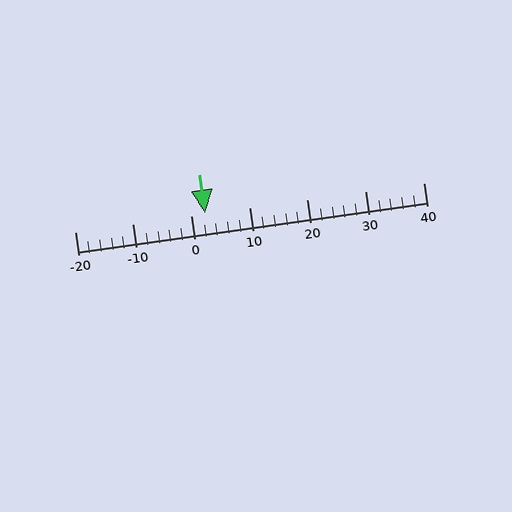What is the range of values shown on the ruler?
The ruler shows values from -20 to 40.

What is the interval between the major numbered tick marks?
The major tick marks are spaced 10 units apart.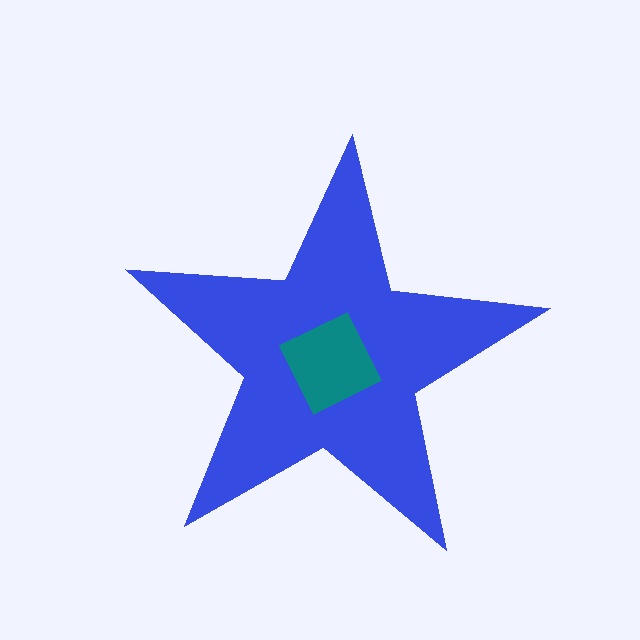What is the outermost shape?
The blue star.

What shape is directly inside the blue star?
The teal diamond.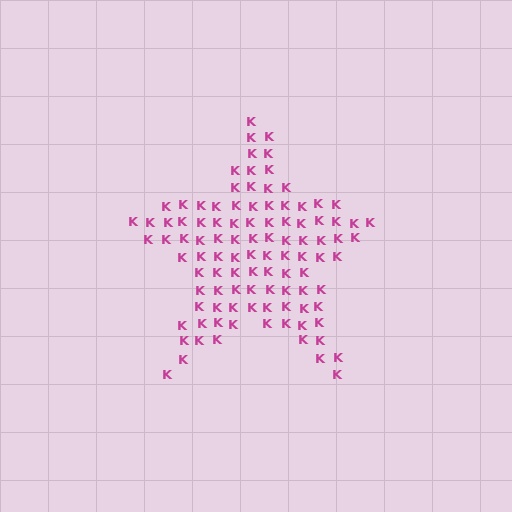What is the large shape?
The large shape is a star.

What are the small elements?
The small elements are letter K's.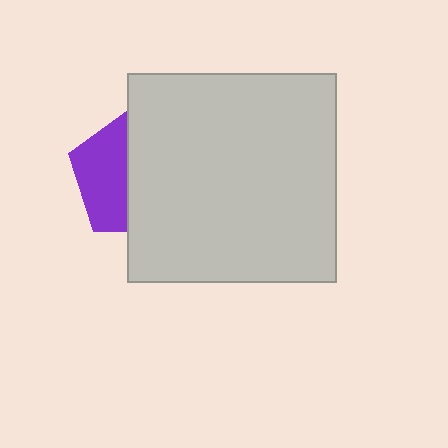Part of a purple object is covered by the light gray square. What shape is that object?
It is a pentagon.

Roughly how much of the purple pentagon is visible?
A small part of it is visible (roughly 42%).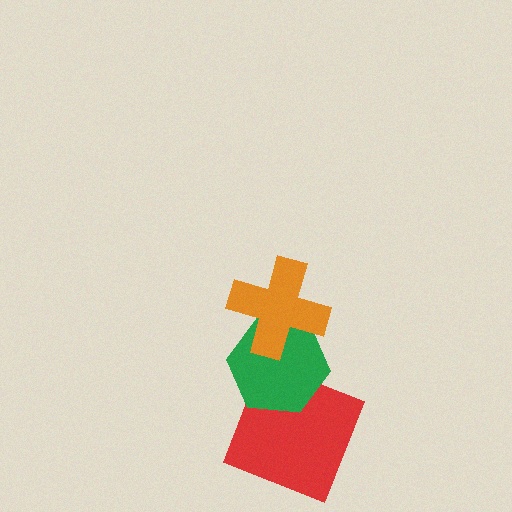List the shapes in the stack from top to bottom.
From top to bottom: the orange cross, the green hexagon, the red square.